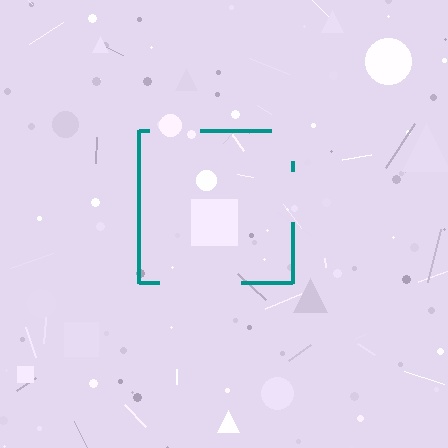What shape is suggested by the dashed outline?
The dashed outline suggests a square.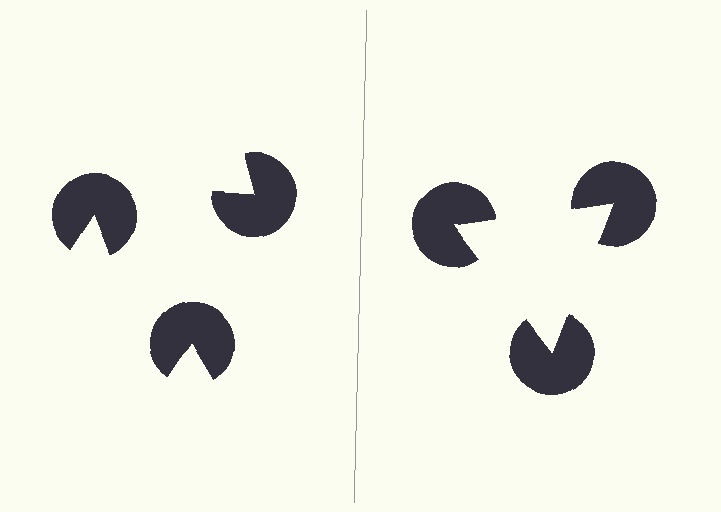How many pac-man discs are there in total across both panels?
6 — 3 on each side.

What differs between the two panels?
The pac-man discs are positioned identically on both sides; only the wedge orientations differ. On the right they align to a triangle; on the left they are misaligned.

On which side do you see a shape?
An illusory triangle appears on the right side. On the left side the wedge cuts are rotated, so no coherent shape forms.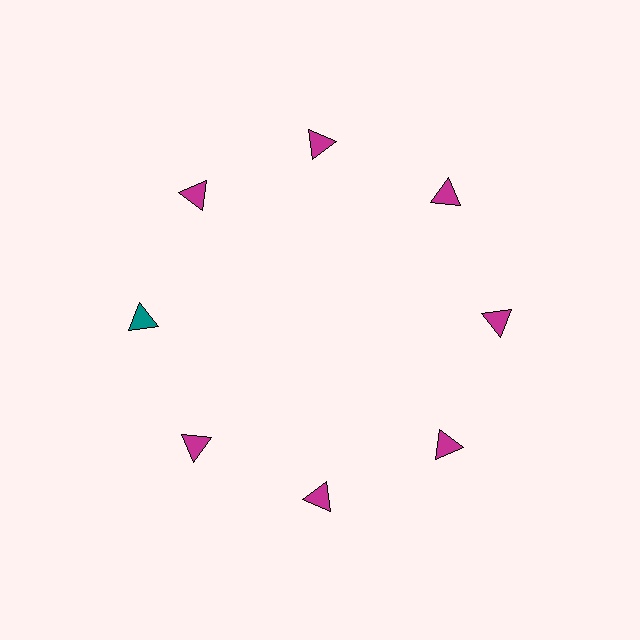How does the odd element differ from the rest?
It has a different color: teal instead of magenta.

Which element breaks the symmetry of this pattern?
The teal triangle at roughly the 9 o'clock position breaks the symmetry. All other shapes are magenta triangles.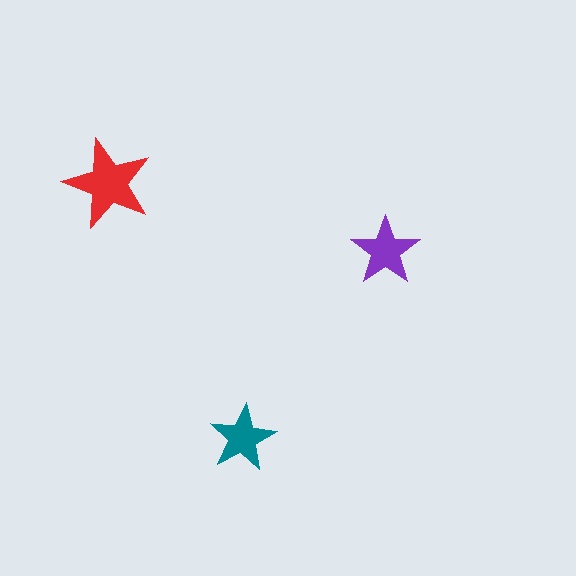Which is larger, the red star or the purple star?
The red one.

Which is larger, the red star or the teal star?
The red one.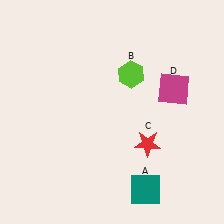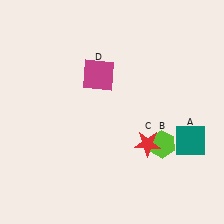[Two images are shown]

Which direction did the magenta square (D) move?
The magenta square (D) moved left.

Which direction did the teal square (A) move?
The teal square (A) moved up.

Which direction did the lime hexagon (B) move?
The lime hexagon (B) moved down.